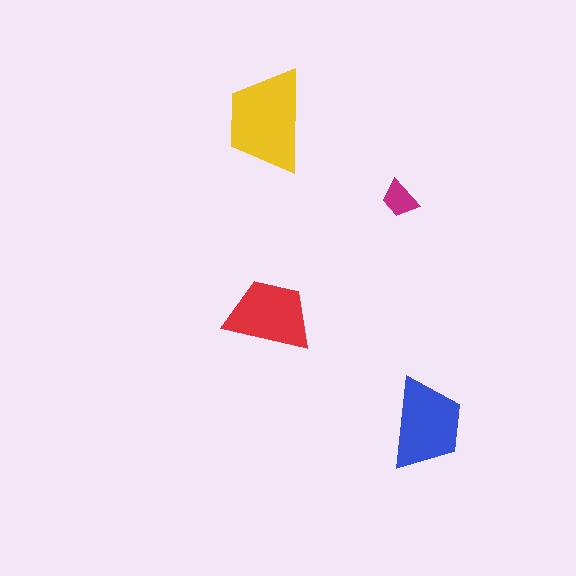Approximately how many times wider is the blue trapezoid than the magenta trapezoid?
About 2.5 times wider.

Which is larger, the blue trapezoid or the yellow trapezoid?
The yellow one.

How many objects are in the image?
There are 4 objects in the image.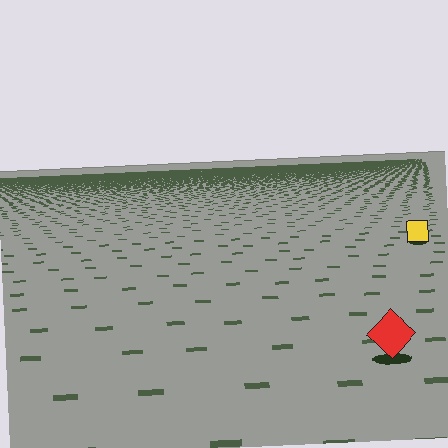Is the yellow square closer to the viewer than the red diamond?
No. The red diamond is closer — you can tell from the texture gradient: the ground texture is coarser near it.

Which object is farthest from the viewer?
The yellow square is farthest from the viewer. It appears smaller and the ground texture around it is denser.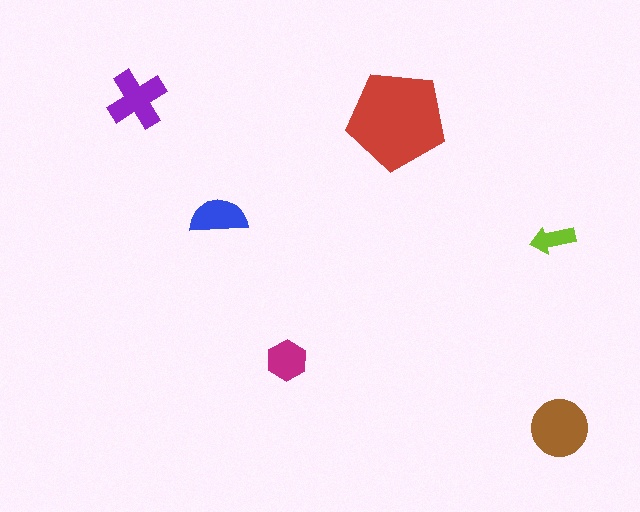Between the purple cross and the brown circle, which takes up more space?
The brown circle.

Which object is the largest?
The red pentagon.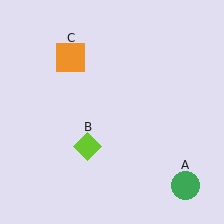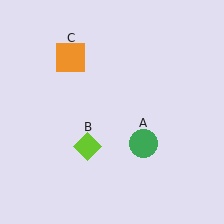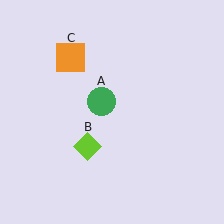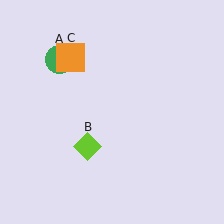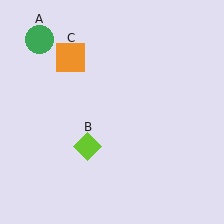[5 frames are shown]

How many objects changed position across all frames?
1 object changed position: green circle (object A).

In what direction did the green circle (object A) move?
The green circle (object A) moved up and to the left.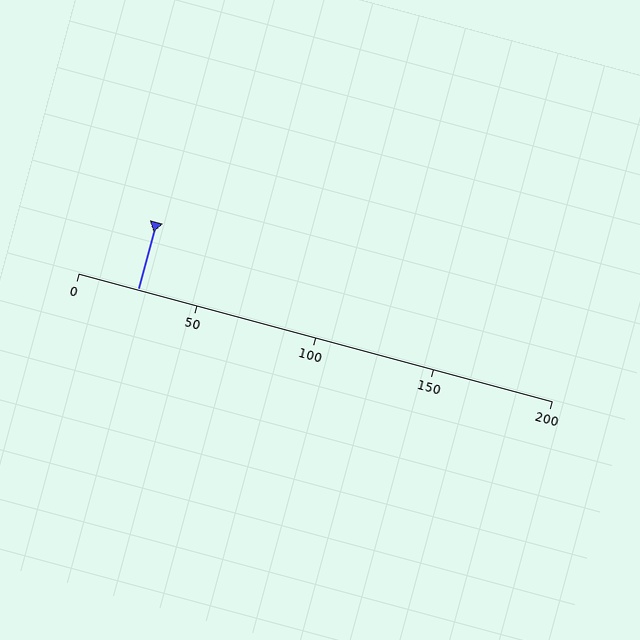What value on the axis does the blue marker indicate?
The marker indicates approximately 25.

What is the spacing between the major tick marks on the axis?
The major ticks are spaced 50 apart.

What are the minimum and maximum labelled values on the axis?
The axis runs from 0 to 200.